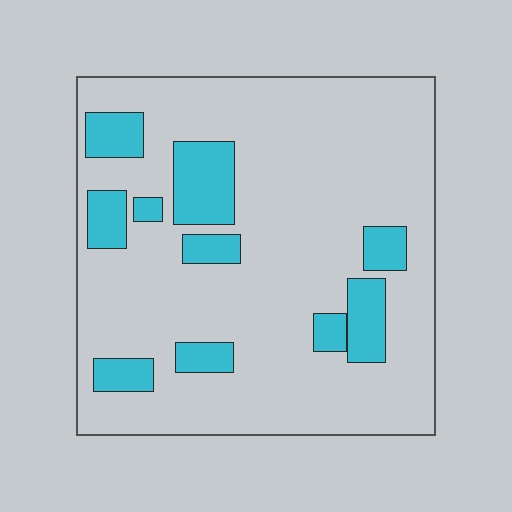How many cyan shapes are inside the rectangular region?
10.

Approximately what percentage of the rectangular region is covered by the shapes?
Approximately 20%.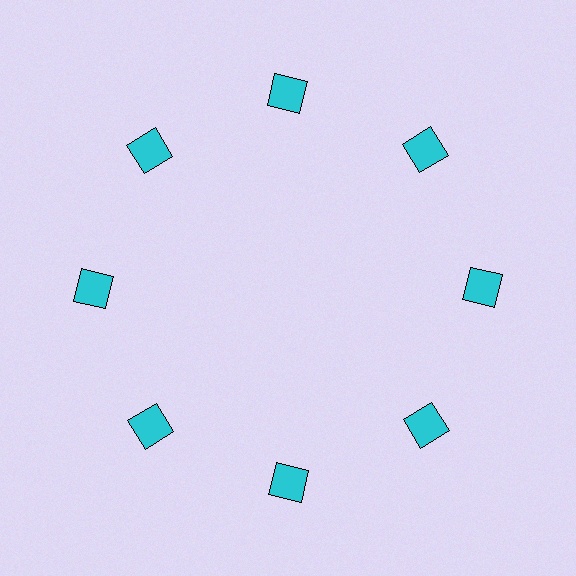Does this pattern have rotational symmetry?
Yes, this pattern has 8-fold rotational symmetry. It looks the same after rotating 45 degrees around the center.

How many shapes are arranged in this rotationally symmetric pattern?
There are 8 shapes, arranged in 8 groups of 1.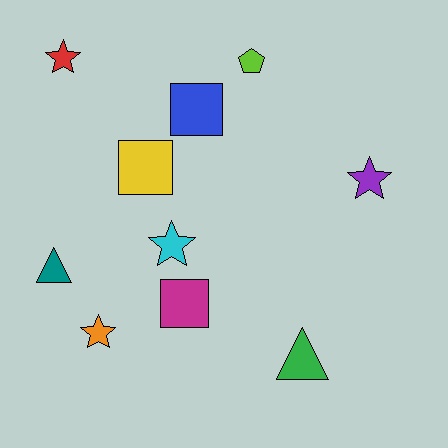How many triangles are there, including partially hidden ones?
There are 2 triangles.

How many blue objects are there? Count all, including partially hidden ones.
There is 1 blue object.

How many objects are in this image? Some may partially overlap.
There are 10 objects.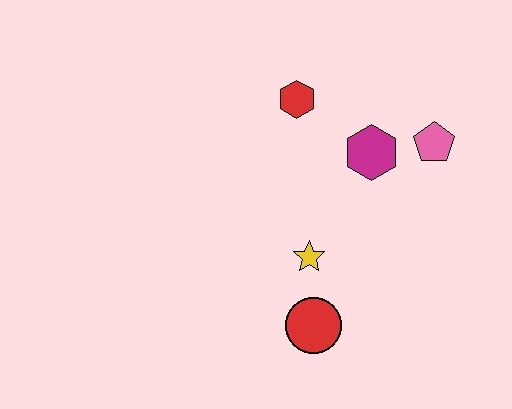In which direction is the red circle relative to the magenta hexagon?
The red circle is below the magenta hexagon.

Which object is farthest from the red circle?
The red hexagon is farthest from the red circle.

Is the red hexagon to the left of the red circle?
Yes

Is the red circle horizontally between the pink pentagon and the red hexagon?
Yes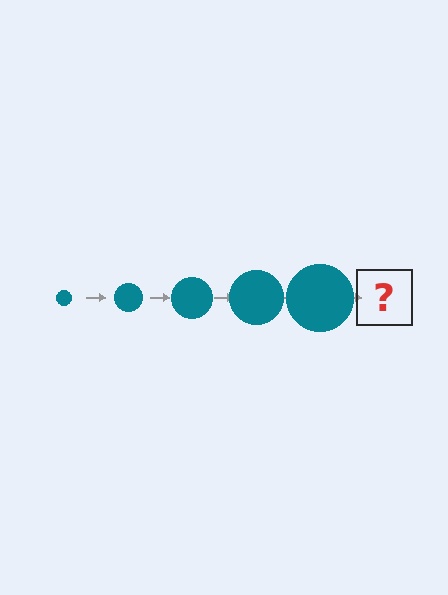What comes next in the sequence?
The next element should be a teal circle, larger than the previous one.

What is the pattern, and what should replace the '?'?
The pattern is that the circle gets progressively larger each step. The '?' should be a teal circle, larger than the previous one.